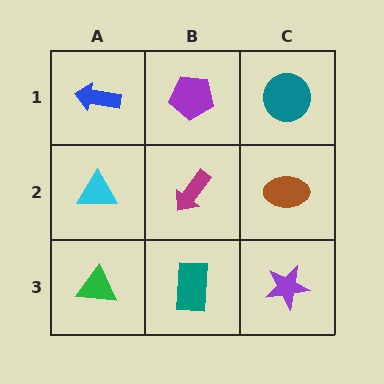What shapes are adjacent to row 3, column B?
A magenta arrow (row 2, column B), a green triangle (row 3, column A), a purple star (row 3, column C).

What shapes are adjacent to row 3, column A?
A cyan triangle (row 2, column A), a teal rectangle (row 3, column B).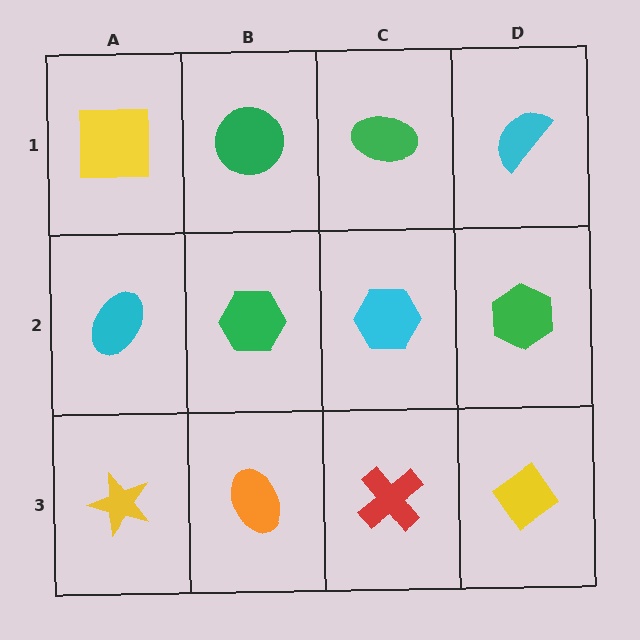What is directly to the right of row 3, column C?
A yellow diamond.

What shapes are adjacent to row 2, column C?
A green ellipse (row 1, column C), a red cross (row 3, column C), a green hexagon (row 2, column B), a green hexagon (row 2, column D).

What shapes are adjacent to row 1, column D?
A green hexagon (row 2, column D), a green ellipse (row 1, column C).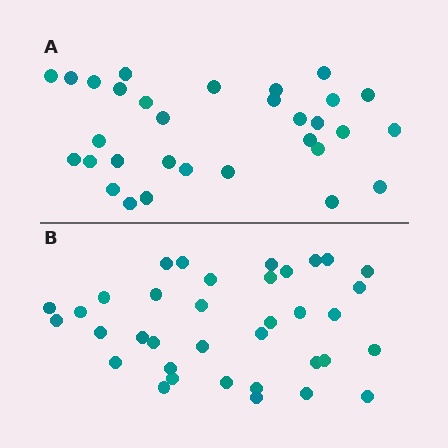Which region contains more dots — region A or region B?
Region B (the bottom region) has more dots.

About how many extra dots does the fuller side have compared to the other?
Region B has about 5 more dots than region A.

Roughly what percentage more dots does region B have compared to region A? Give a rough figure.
About 15% more.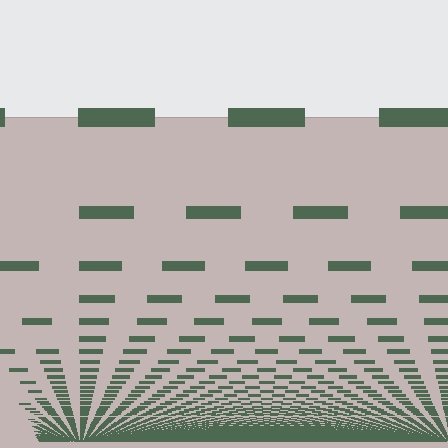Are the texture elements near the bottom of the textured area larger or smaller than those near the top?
Smaller. The gradient is inverted — elements near the bottom are smaller and denser.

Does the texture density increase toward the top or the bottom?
Density increases toward the bottom.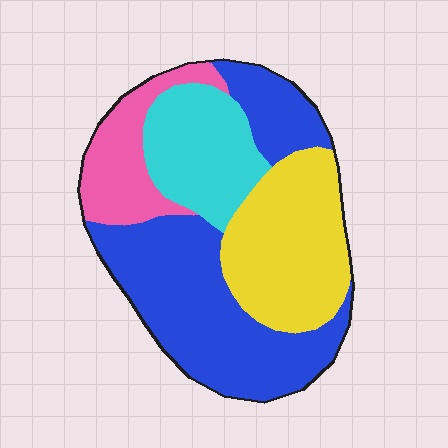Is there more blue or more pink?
Blue.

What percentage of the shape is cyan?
Cyan covers around 20% of the shape.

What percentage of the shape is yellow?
Yellow takes up about one quarter (1/4) of the shape.